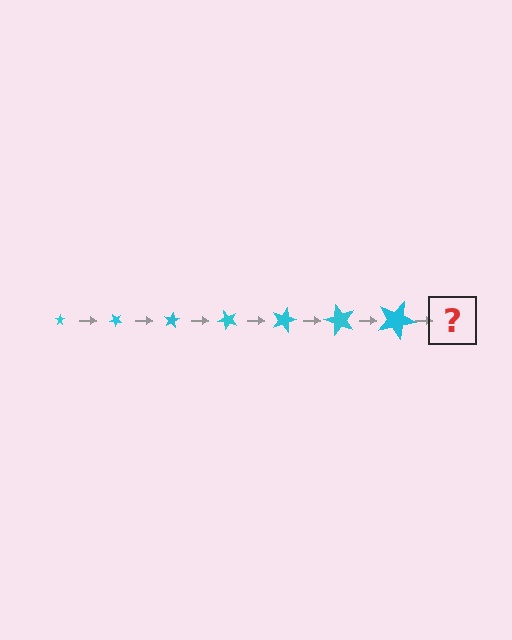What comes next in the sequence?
The next element should be a star, larger than the previous one and rotated 280 degrees from the start.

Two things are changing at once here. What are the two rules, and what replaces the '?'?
The two rules are that the star grows larger each step and it rotates 40 degrees each step. The '?' should be a star, larger than the previous one and rotated 280 degrees from the start.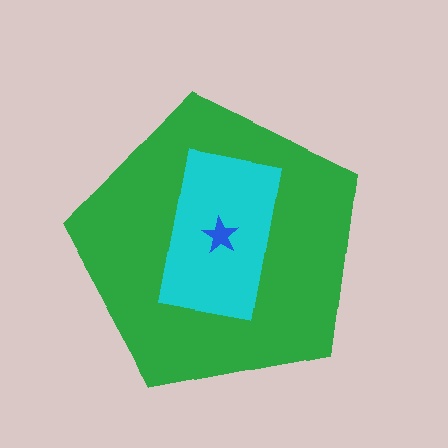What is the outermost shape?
The green pentagon.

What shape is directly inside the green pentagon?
The cyan rectangle.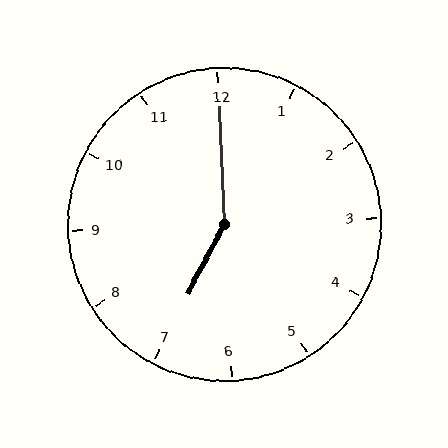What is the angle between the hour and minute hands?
Approximately 150 degrees.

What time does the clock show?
7:00.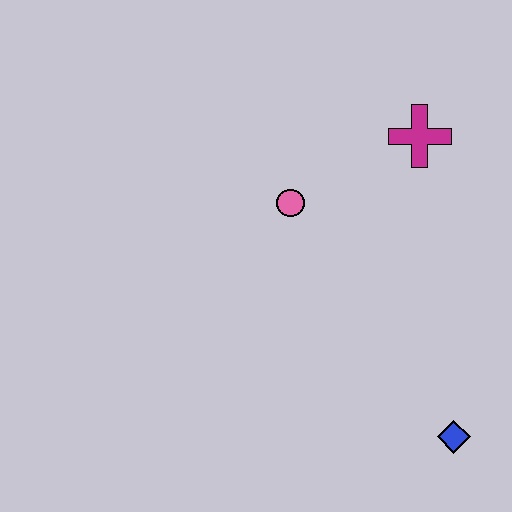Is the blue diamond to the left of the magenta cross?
No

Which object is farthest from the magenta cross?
The blue diamond is farthest from the magenta cross.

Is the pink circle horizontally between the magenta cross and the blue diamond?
No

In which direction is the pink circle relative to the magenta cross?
The pink circle is to the left of the magenta cross.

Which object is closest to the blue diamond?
The pink circle is closest to the blue diamond.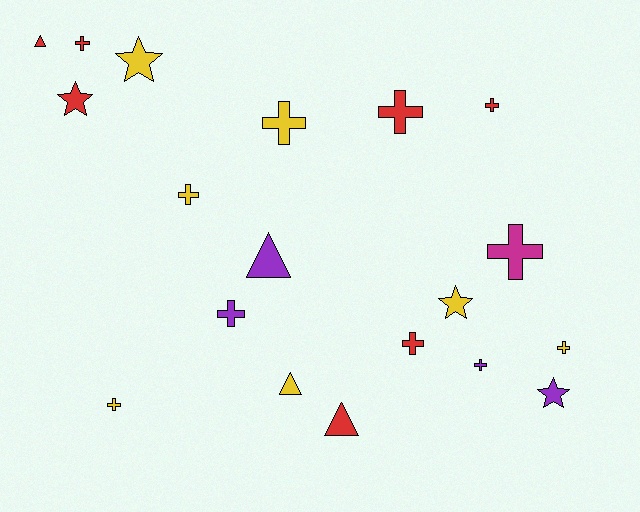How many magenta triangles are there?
There are no magenta triangles.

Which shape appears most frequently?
Cross, with 11 objects.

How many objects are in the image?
There are 19 objects.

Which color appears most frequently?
Yellow, with 7 objects.